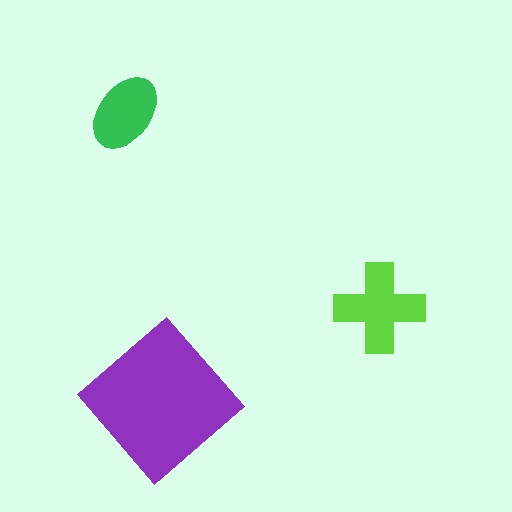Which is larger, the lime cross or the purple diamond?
The purple diamond.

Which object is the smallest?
The green ellipse.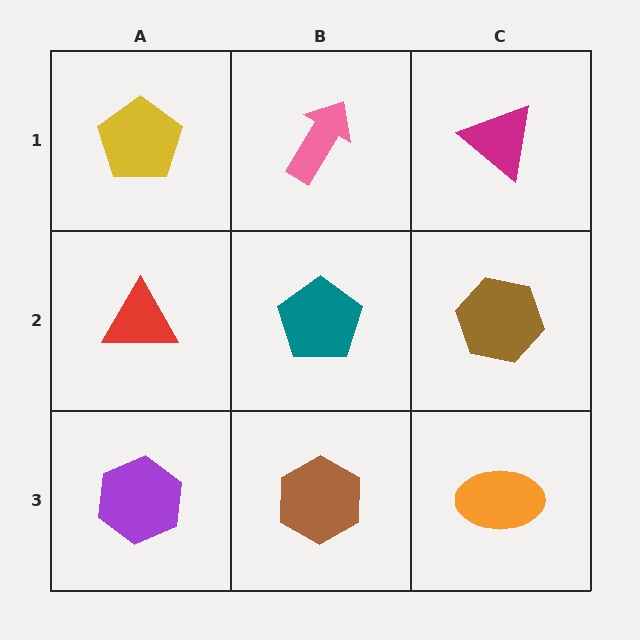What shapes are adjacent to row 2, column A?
A yellow pentagon (row 1, column A), a purple hexagon (row 3, column A), a teal pentagon (row 2, column B).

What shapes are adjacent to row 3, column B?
A teal pentagon (row 2, column B), a purple hexagon (row 3, column A), an orange ellipse (row 3, column C).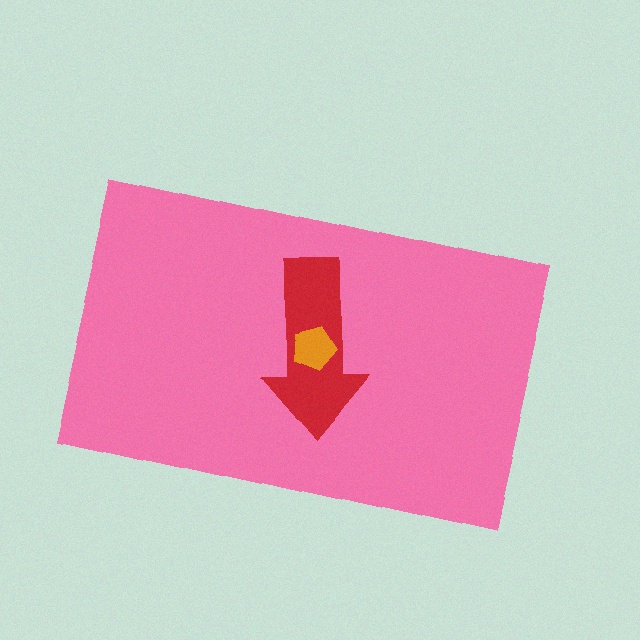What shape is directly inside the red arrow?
The orange pentagon.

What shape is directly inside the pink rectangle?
The red arrow.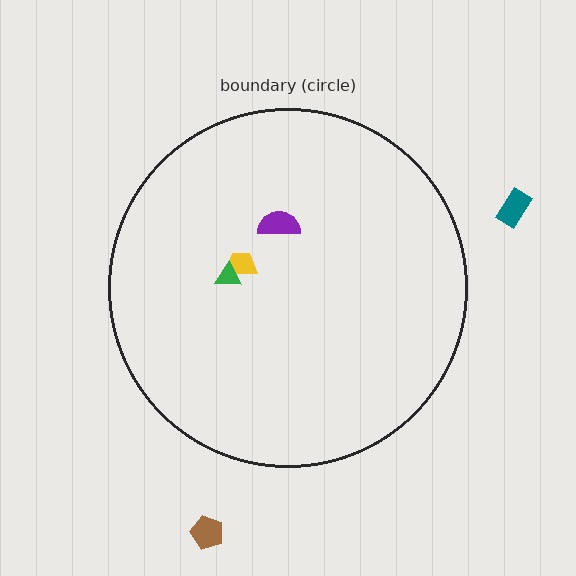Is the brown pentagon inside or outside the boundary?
Outside.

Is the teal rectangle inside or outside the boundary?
Outside.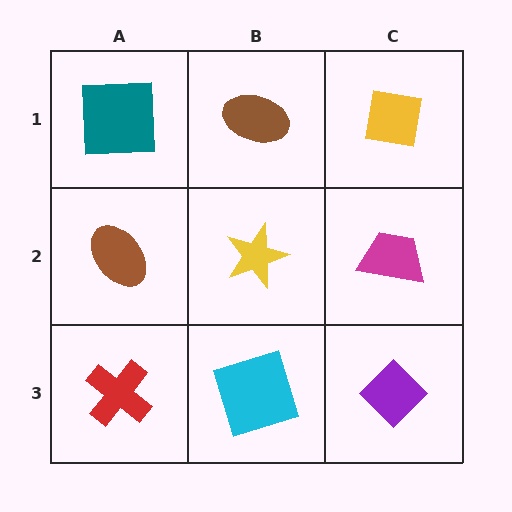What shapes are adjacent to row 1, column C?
A magenta trapezoid (row 2, column C), a brown ellipse (row 1, column B).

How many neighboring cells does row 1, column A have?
2.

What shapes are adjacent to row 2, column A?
A teal square (row 1, column A), a red cross (row 3, column A), a yellow star (row 2, column B).